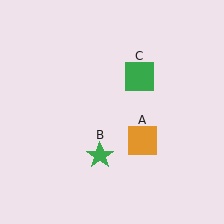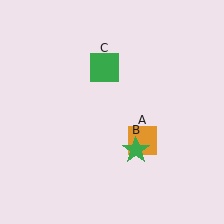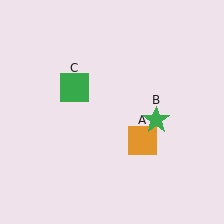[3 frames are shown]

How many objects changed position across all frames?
2 objects changed position: green star (object B), green square (object C).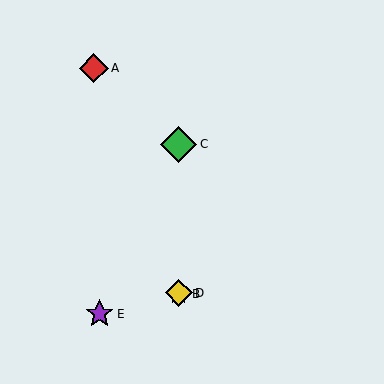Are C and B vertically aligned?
Yes, both are at x≈179.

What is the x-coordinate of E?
Object E is at x≈99.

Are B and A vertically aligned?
No, B is at x≈179 and A is at x≈94.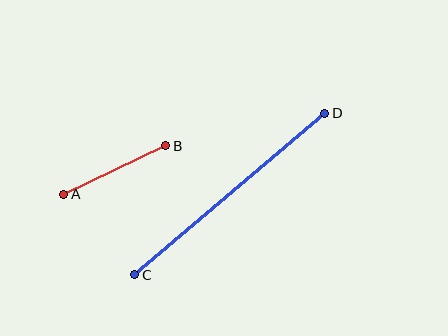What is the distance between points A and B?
The distance is approximately 113 pixels.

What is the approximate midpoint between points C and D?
The midpoint is at approximately (230, 194) pixels.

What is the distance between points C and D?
The distance is approximately 250 pixels.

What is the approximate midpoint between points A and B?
The midpoint is at approximately (115, 170) pixels.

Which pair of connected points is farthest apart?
Points C and D are farthest apart.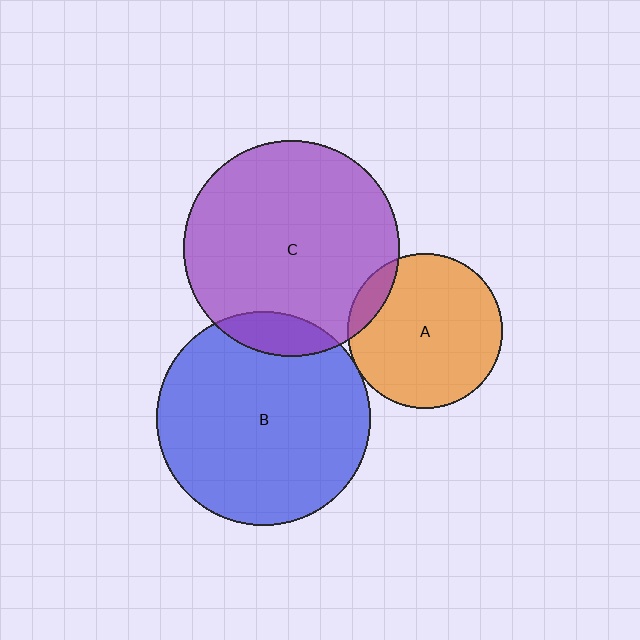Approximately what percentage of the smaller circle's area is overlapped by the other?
Approximately 10%.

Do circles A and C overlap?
Yes.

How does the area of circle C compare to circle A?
Approximately 1.9 times.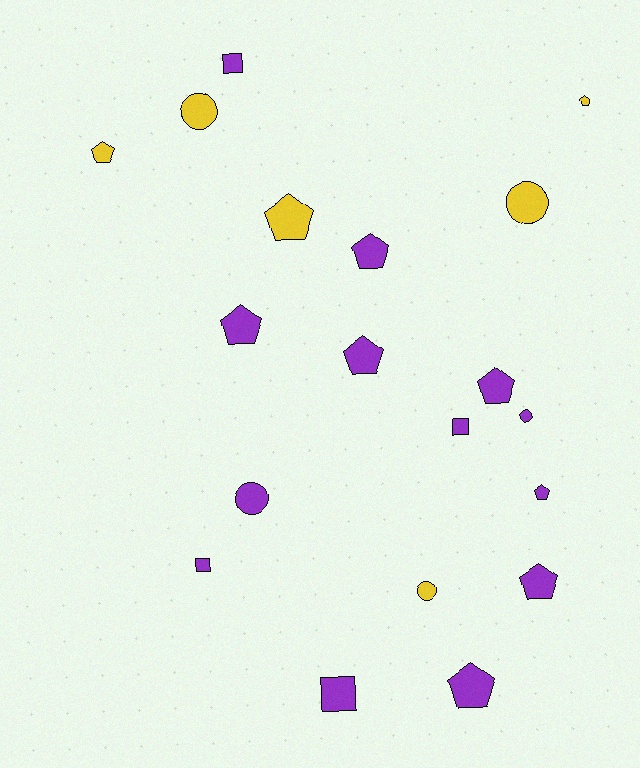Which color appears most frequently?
Purple, with 13 objects.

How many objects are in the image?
There are 19 objects.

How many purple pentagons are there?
There are 7 purple pentagons.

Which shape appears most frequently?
Pentagon, with 10 objects.